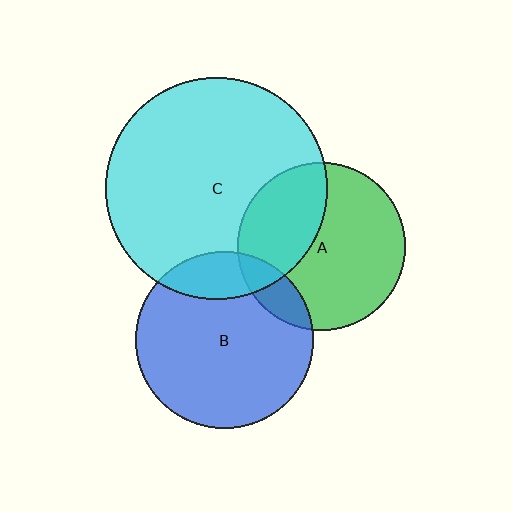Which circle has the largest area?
Circle C (cyan).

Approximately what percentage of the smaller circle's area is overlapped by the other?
Approximately 15%.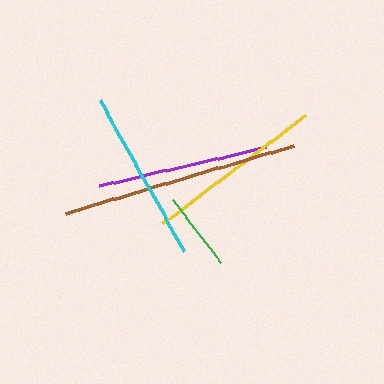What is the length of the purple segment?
The purple segment is approximately 171 pixels long.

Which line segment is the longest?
The brown line is the longest at approximately 238 pixels.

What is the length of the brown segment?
The brown segment is approximately 238 pixels long.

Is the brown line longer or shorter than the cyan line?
The brown line is longer than the cyan line.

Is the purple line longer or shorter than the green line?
The purple line is longer than the green line.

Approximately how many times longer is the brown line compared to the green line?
The brown line is approximately 3.0 times the length of the green line.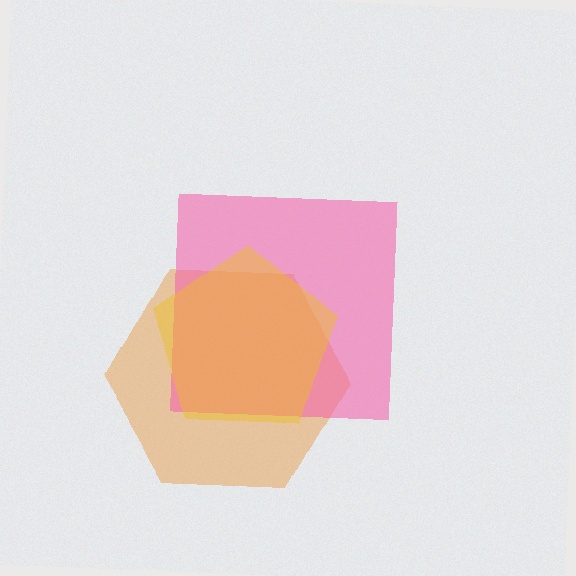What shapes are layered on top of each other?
The layered shapes are: an orange hexagon, a pink square, a yellow pentagon.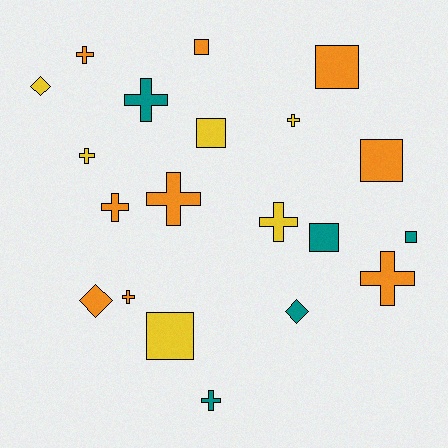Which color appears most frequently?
Orange, with 9 objects.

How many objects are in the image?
There are 20 objects.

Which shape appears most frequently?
Cross, with 10 objects.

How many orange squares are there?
There are 3 orange squares.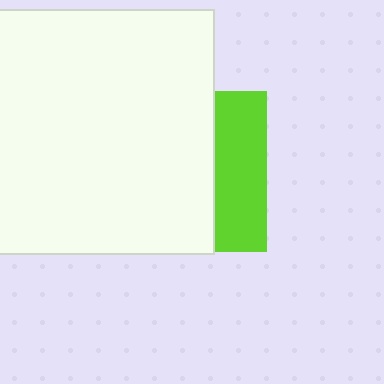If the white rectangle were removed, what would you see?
You would see the complete lime square.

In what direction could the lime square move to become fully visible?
The lime square could move right. That would shift it out from behind the white rectangle entirely.